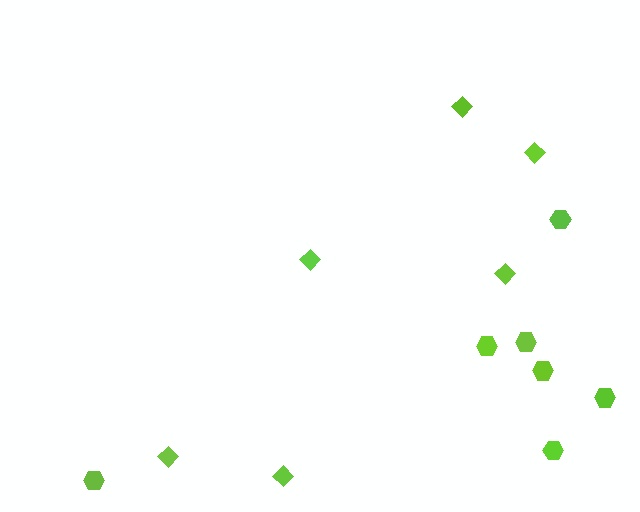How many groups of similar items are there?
There are 2 groups: one group of diamonds (6) and one group of hexagons (7).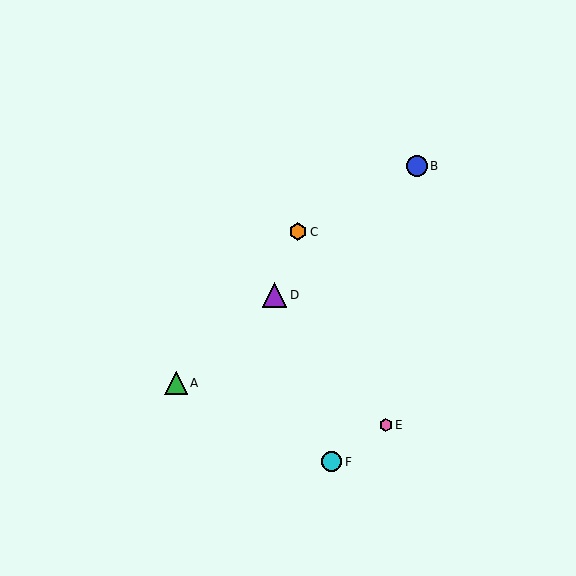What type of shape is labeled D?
Shape D is a purple triangle.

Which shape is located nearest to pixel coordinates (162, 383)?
The green triangle (labeled A) at (176, 383) is nearest to that location.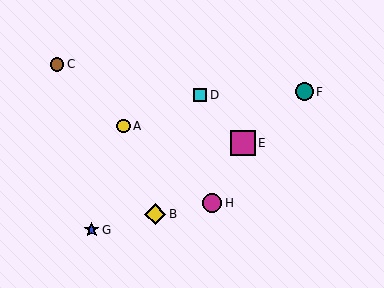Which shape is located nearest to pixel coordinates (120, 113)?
The yellow circle (labeled A) at (123, 126) is nearest to that location.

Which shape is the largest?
The magenta square (labeled E) is the largest.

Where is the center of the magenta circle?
The center of the magenta circle is at (212, 203).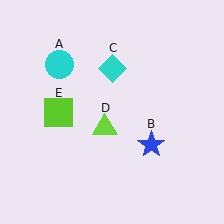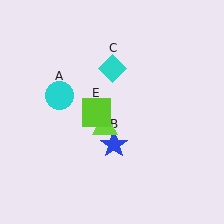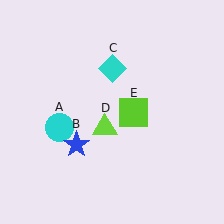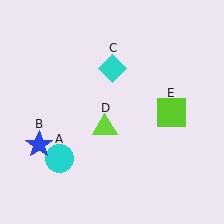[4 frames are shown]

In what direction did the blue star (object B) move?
The blue star (object B) moved left.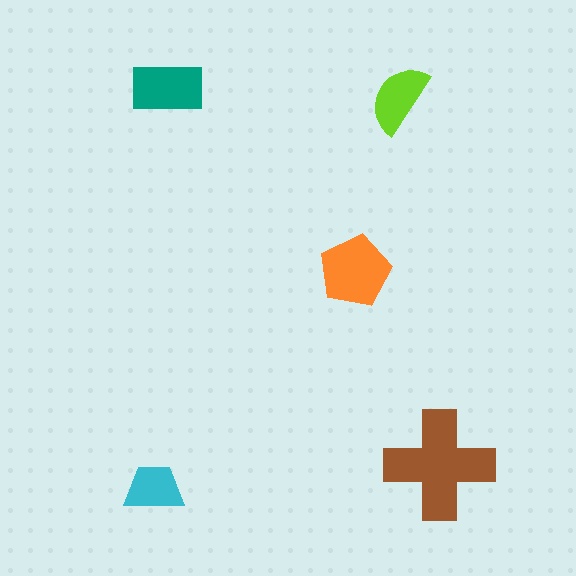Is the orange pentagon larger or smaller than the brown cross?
Smaller.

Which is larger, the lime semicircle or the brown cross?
The brown cross.